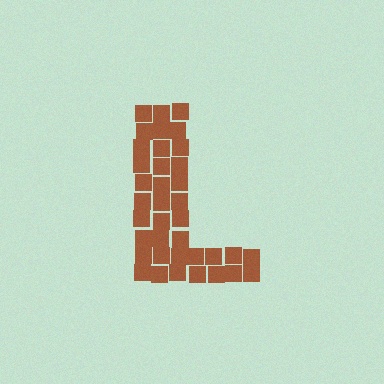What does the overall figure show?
The overall figure shows the letter L.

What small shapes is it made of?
It is made of small squares.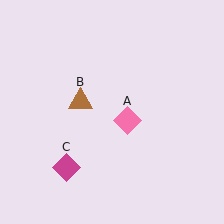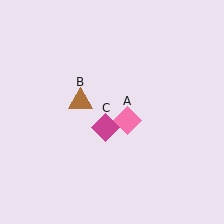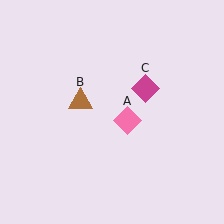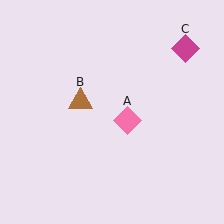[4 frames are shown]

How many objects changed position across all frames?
1 object changed position: magenta diamond (object C).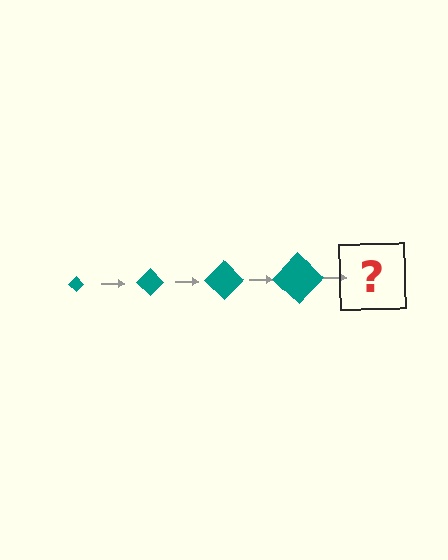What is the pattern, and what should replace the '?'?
The pattern is that the diamond gets progressively larger each step. The '?' should be a teal diamond, larger than the previous one.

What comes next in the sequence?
The next element should be a teal diamond, larger than the previous one.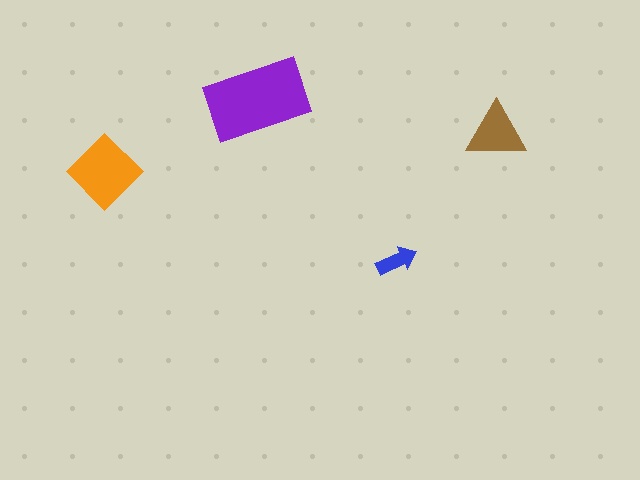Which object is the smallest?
The blue arrow.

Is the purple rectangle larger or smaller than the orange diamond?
Larger.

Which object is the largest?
The purple rectangle.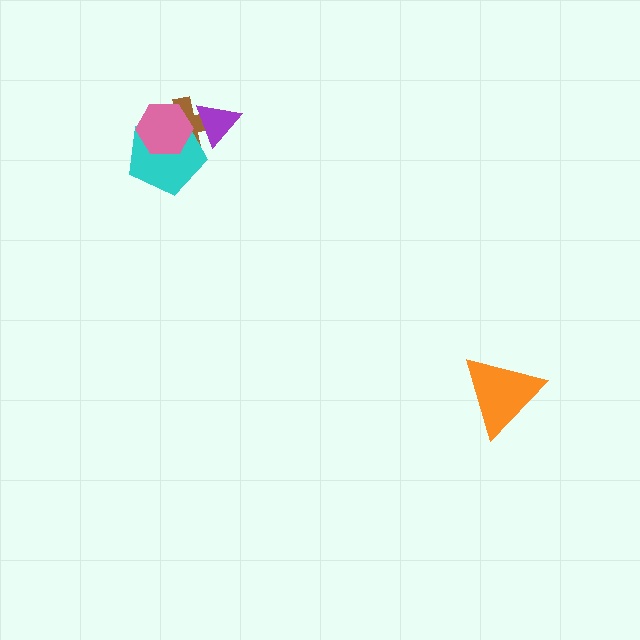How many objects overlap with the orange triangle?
0 objects overlap with the orange triangle.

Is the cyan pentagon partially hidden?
Yes, it is partially covered by another shape.